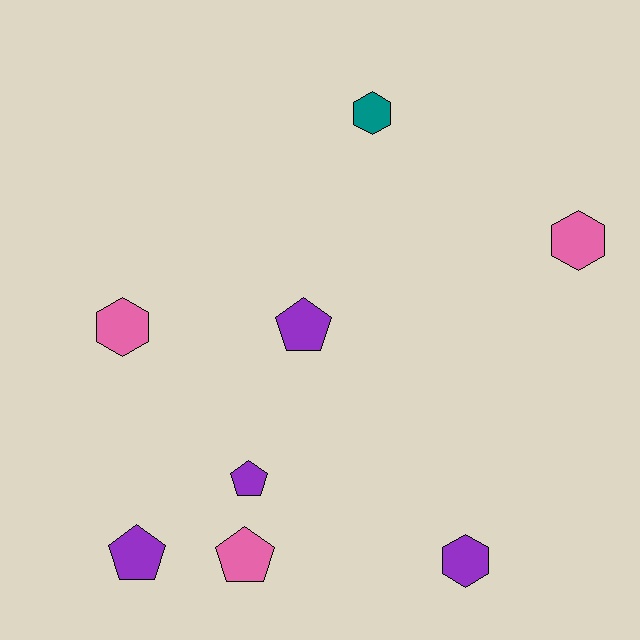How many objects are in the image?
There are 8 objects.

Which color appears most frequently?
Purple, with 4 objects.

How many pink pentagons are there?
There is 1 pink pentagon.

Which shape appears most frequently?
Pentagon, with 4 objects.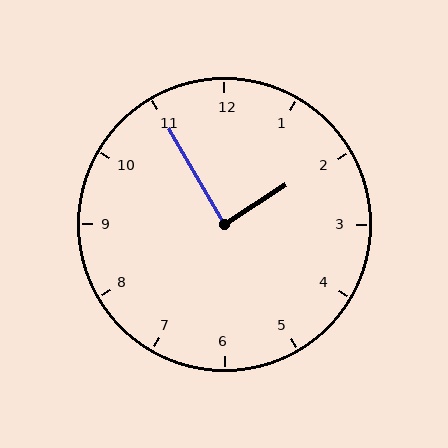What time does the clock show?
1:55.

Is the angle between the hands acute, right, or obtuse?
It is right.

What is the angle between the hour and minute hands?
Approximately 88 degrees.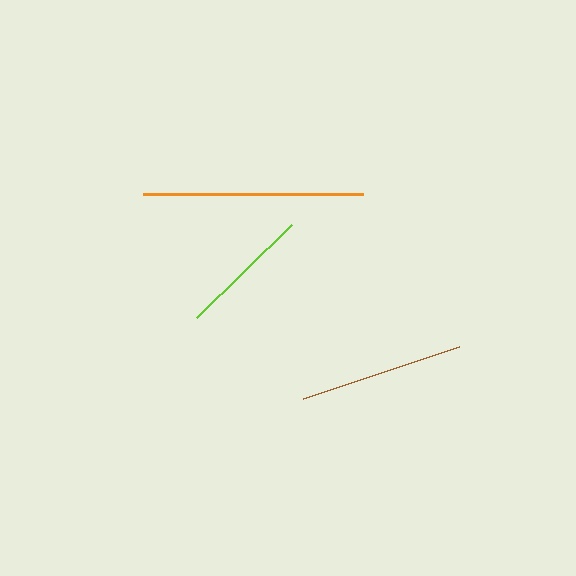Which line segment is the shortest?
The lime line is the shortest at approximately 133 pixels.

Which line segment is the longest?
The orange line is the longest at approximately 220 pixels.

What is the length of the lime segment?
The lime segment is approximately 133 pixels long.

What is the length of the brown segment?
The brown segment is approximately 163 pixels long.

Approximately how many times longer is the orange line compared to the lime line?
The orange line is approximately 1.7 times the length of the lime line.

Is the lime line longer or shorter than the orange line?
The orange line is longer than the lime line.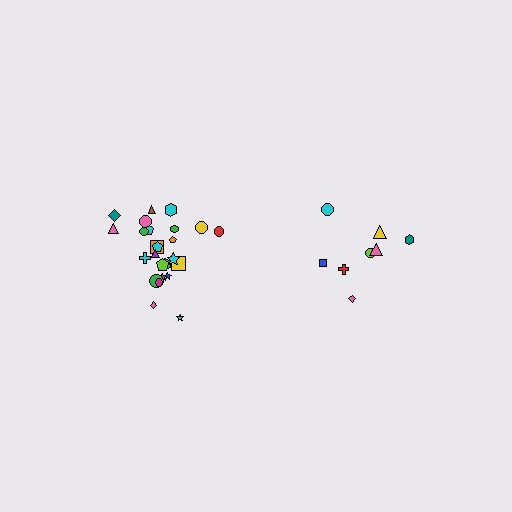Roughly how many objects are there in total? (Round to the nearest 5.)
Roughly 35 objects in total.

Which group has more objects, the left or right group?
The left group.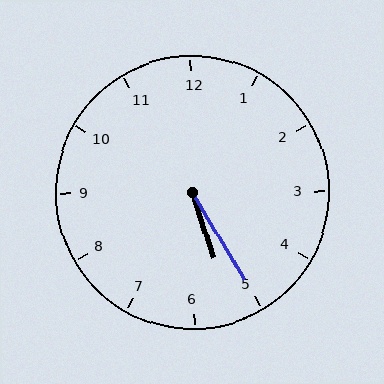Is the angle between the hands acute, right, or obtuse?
It is acute.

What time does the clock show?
5:25.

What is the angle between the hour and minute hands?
Approximately 12 degrees.